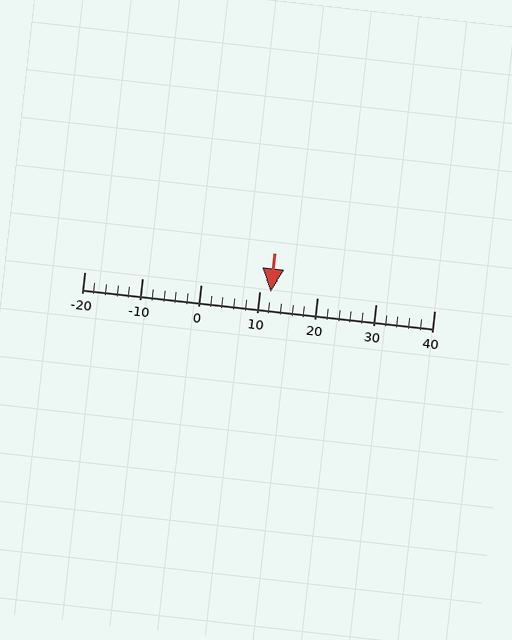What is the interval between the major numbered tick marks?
The major tick marks are spaced 10 units apart.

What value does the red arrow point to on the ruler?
The red arrow points to approximately 12.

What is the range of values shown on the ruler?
The ruler shows values from -20 to 40.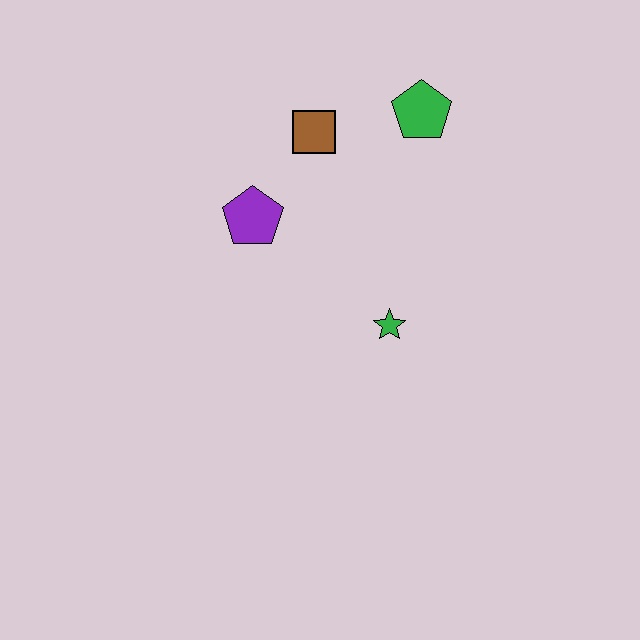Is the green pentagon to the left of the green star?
No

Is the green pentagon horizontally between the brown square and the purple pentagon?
No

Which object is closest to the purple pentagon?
The brown square is closest to the purple pentagon.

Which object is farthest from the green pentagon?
The green star is farthest from the green pentagon.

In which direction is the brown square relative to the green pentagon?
The brown square is to the left of the green pentagon.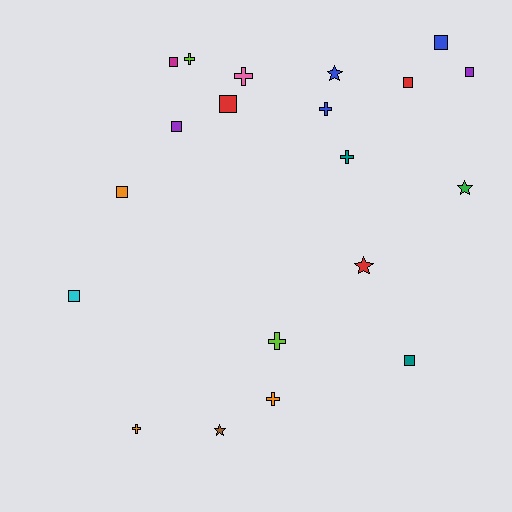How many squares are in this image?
There are 9 squares.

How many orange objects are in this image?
There are 3 orange objects.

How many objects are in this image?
There are 20 objects.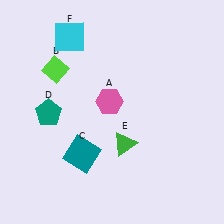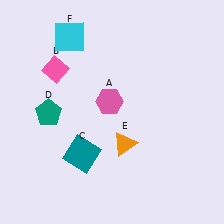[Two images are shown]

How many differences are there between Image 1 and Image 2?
There are 2 differences between the two images.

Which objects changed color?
B changed from lime to pink. E changed from green to orange.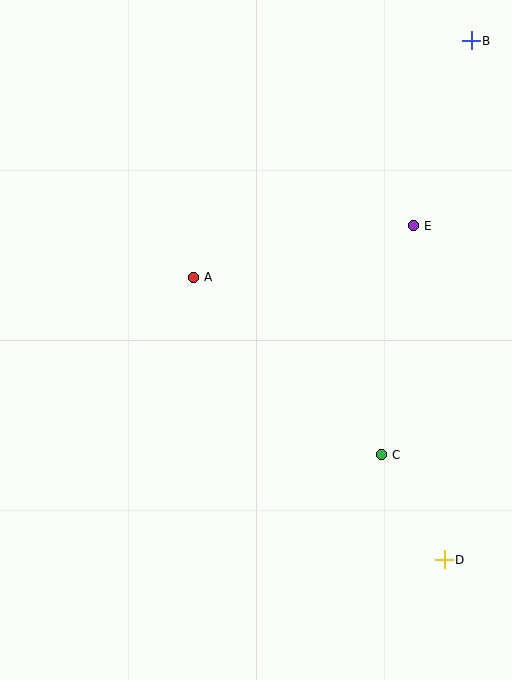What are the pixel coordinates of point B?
Point B is at (471, 41).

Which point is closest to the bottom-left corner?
Point C is closest to the bottom-left corner.